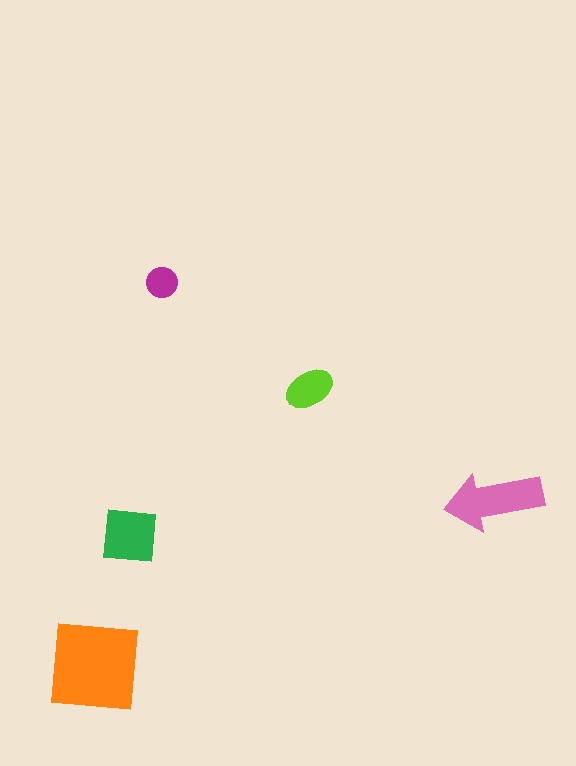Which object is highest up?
The magenta circle is topmost.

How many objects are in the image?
There are 5 objects in the image.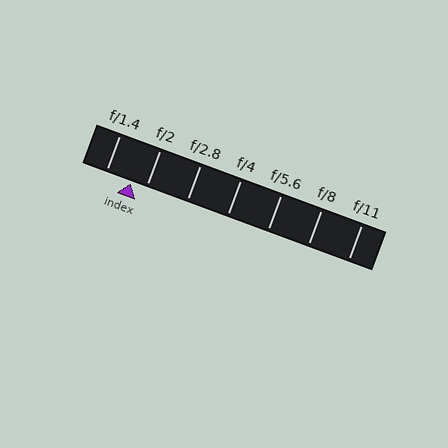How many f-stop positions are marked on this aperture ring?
There are 7 f-stop positions marked.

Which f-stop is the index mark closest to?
The index mark is closest to f/2.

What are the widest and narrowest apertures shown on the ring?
The widest aperture shown is f/1.4 and the narrowest is f/11.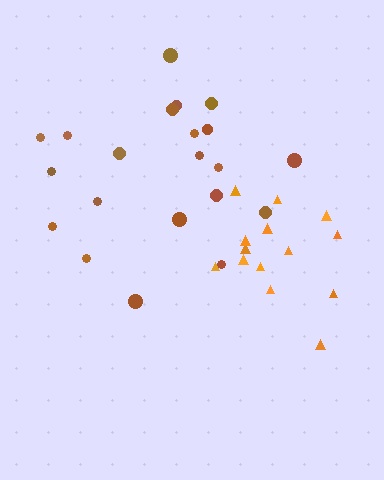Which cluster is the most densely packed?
Orange.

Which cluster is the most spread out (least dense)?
Brown.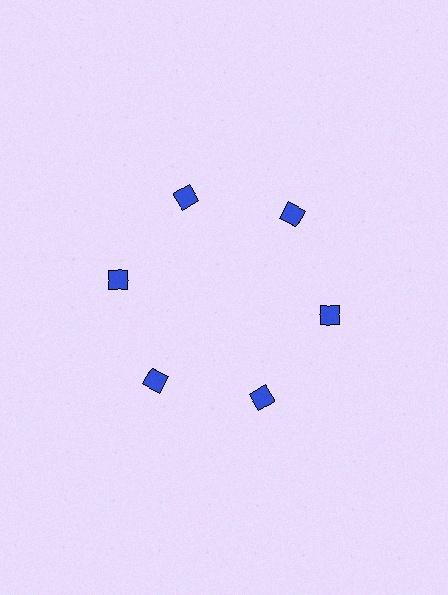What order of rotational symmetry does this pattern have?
This pattern has 6-fold rotational symmetry.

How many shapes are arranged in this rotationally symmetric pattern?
There are 6 shapes, arranged in 6 groups of 1.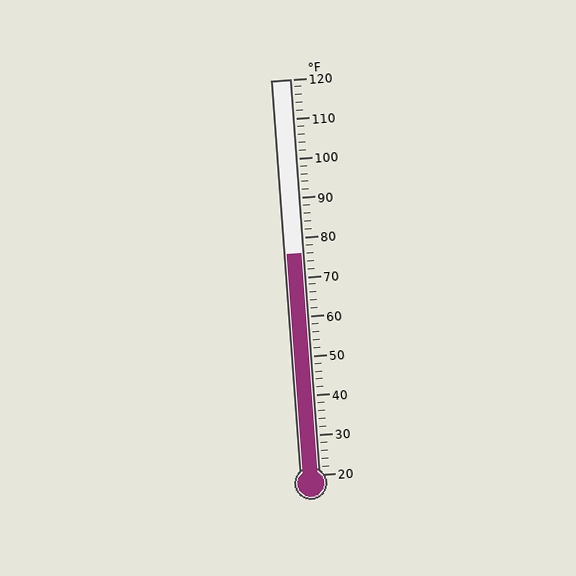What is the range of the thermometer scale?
The thermometer scale ranges from 20°F to 120°F.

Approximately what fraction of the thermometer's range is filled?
The thermometer is filled to approximately 55% of its range.